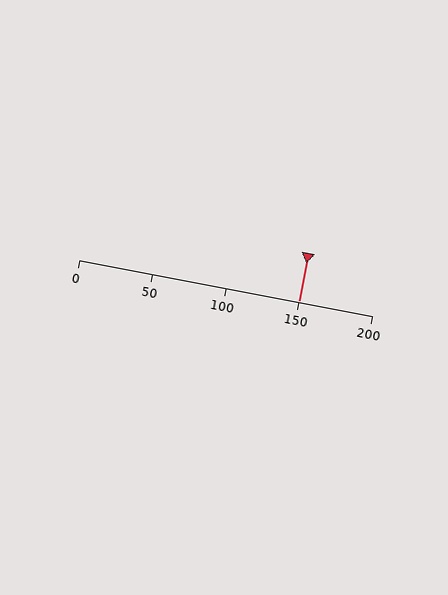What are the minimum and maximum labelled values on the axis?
The axis runs from 0 to 200.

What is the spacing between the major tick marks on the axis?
The major ticks are spaced 50 apart.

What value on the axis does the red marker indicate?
The marker indicates approximately 150.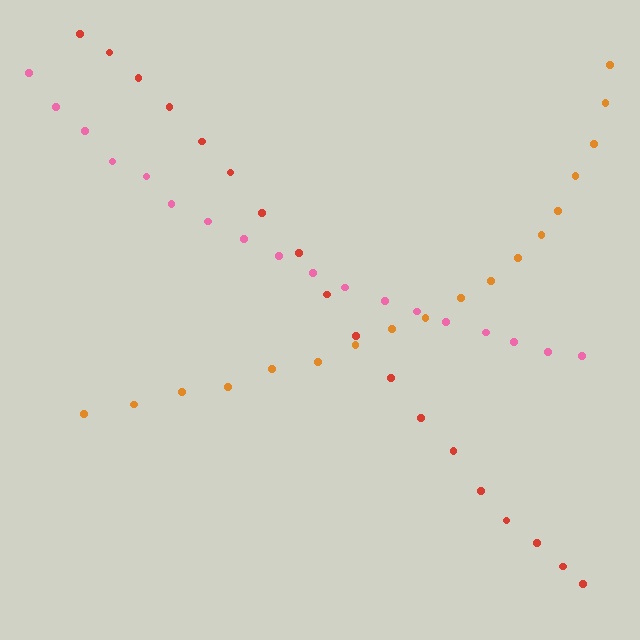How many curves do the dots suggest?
There are 3 distinct paths.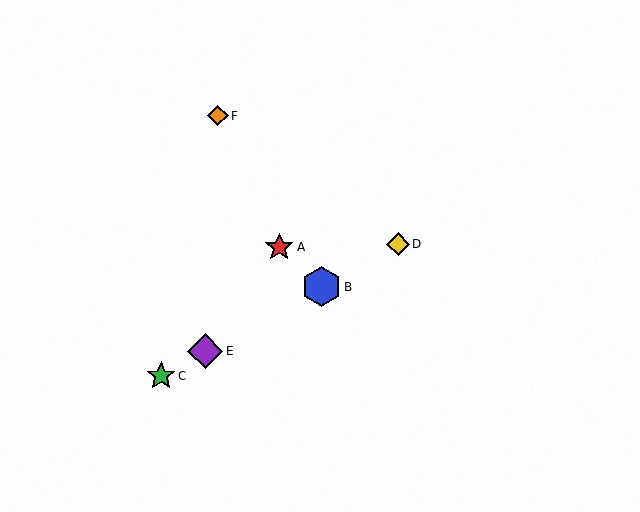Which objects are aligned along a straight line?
Objects B, C, D, E are aligned along a straight line.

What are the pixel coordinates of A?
Object A is at (279, 247).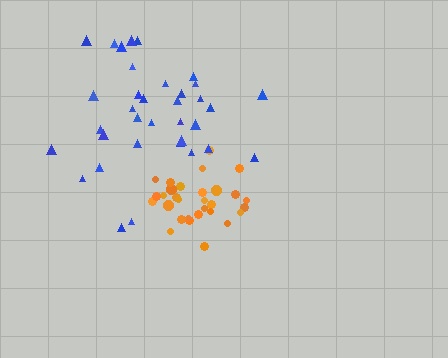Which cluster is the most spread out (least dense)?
Blue.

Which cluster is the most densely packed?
Orange.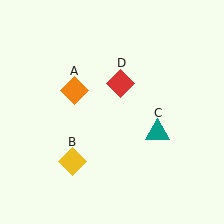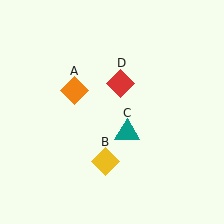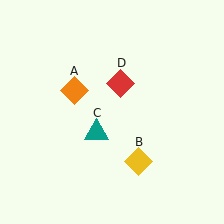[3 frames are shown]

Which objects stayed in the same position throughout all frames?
Orange diamond (object A) and red diamond (object D) remained stationary.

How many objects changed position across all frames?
2 objects changed position: yellow diamond (object B), teal triangle (object C).